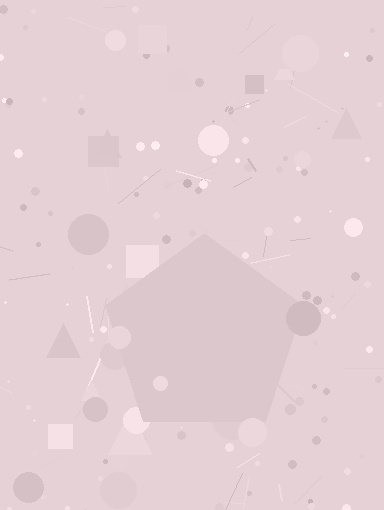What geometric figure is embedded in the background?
A pentagon is embedded in the background.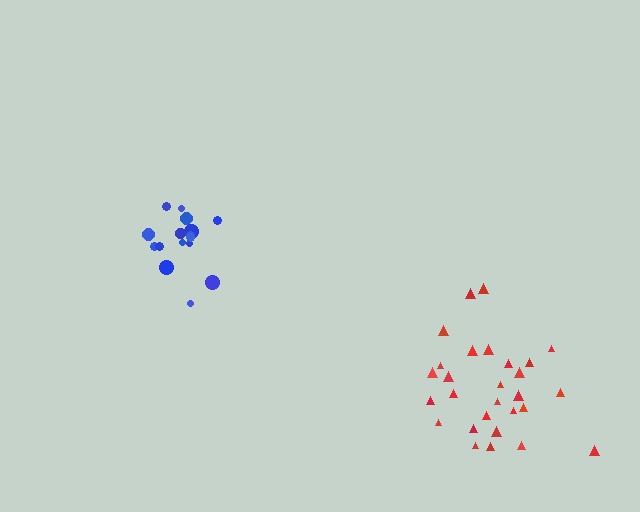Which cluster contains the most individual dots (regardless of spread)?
Red (28).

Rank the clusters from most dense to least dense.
blue, red.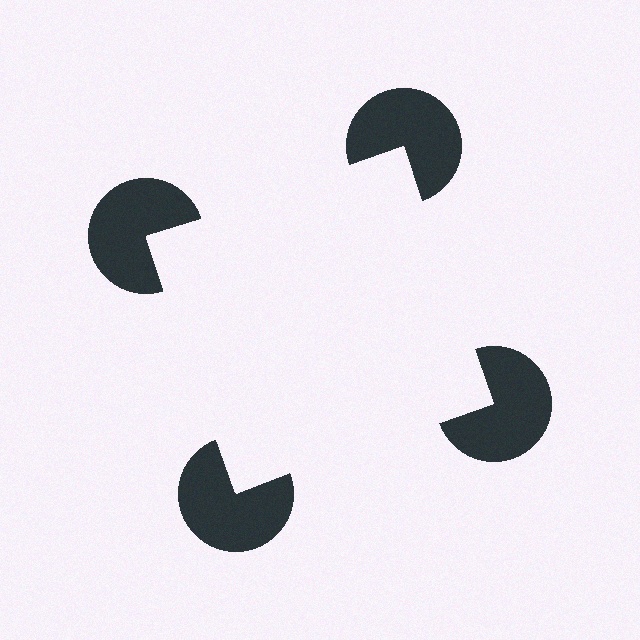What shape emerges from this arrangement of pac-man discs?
An illusory square — its edges are inferred from the aligned wedge cuts in the pac-man discs, not physically drawn.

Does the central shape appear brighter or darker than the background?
It typically appears slightly brighter than the background, even though no actual brightness change is drawn.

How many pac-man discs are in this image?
There are 4 — one at each vertex of the illusory square.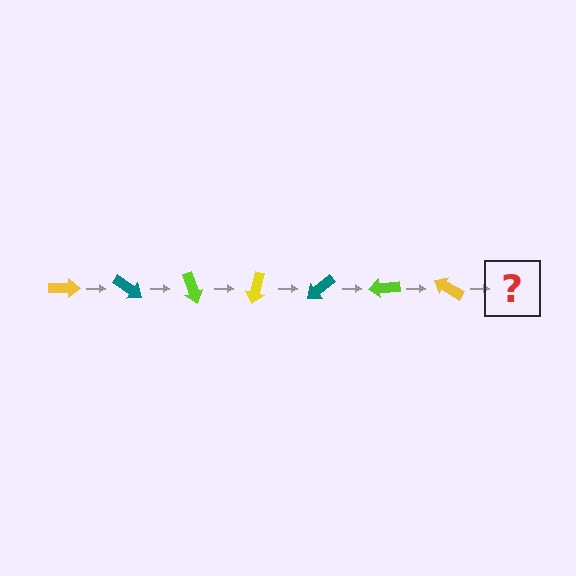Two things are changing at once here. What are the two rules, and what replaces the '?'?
The two rules are that it rotates 35 degrees each step and the color cycles through yellow, teal, and lime. The '?' should be a teal arrow, rotated 245 degrees from the start.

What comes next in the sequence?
The next element should be a teal arrow, rotated 245 degrees from the start.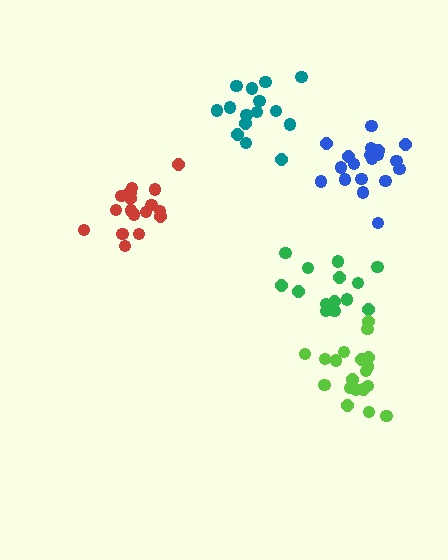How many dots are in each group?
Group 1: 18 dots, Group 2: 14 dots, Group 3: 19 dots, Group 4: 19 dots, Group 5: 15 dots (85 total).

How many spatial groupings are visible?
There are 5 spatial groupings.